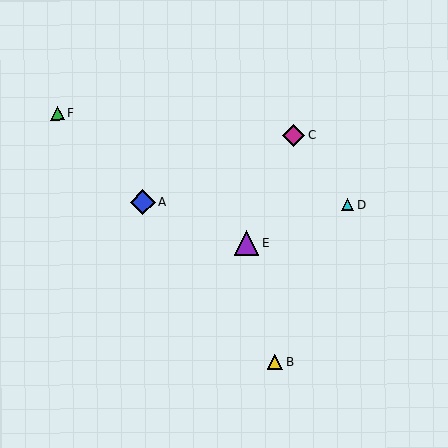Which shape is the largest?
The blue diamond (labeled A) is the largest.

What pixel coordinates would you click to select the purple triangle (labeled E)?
Click at (246, 243) to select the purple triangle E.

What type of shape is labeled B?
Shape B is a yellow triangle.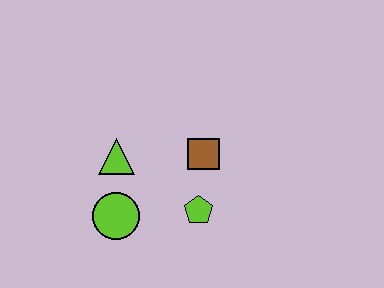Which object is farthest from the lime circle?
The brown square is farthest from the lime circle.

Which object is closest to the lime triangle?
The lime circle is closest to the lime triangle.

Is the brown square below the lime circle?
No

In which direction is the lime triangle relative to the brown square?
The lime triangle is to the left of the brown square.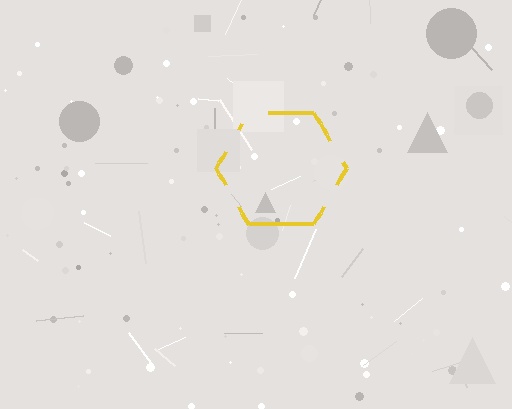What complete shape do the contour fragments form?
The contour fragments form a hexagon.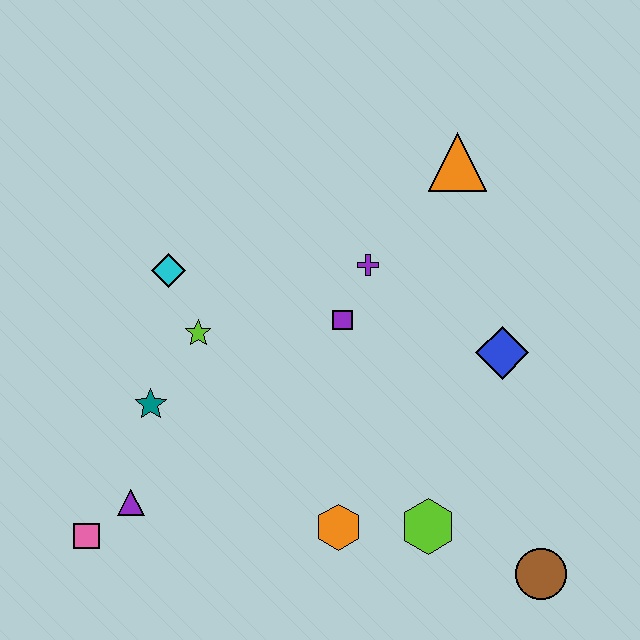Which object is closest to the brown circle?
The lime hexagon is closest to the brown circle.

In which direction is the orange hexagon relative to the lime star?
The orange hexagon is below the lime star.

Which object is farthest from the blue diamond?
The pink square is farthest from the blue diamond.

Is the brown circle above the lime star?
No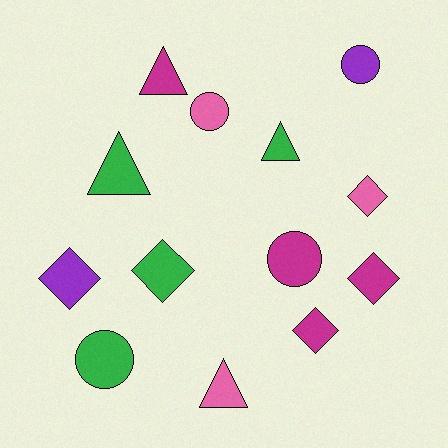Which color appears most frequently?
Green, with 4 objects.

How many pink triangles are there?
There is 1 pink triangle.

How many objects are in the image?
There are 13 objects.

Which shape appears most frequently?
Diamond, with 5 objects.